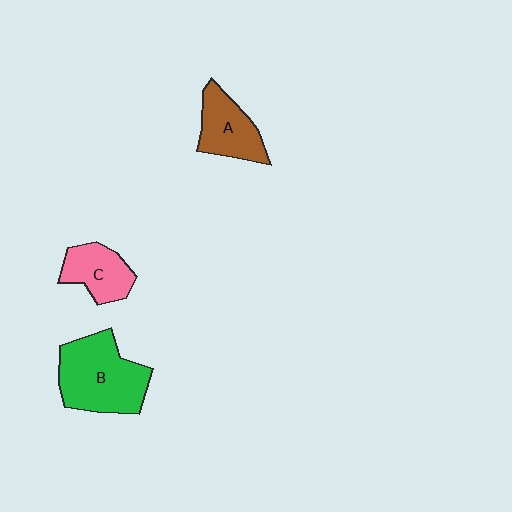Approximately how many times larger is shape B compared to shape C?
Approximately 1.8 times.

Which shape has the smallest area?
Shape C (pink).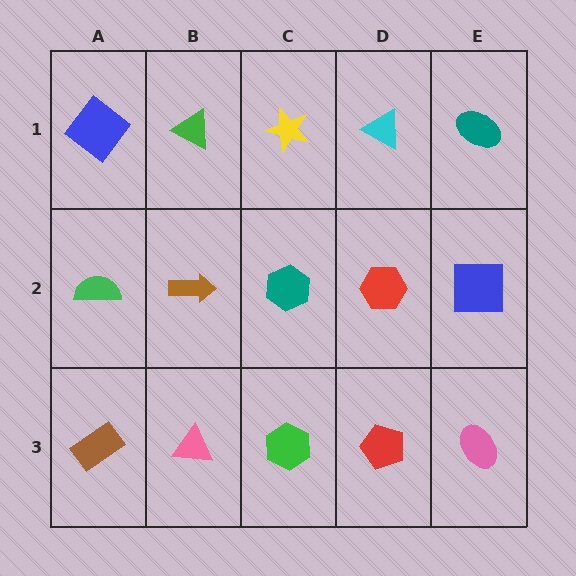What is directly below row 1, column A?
A green semicircle.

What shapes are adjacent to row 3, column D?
A red hexagon (row 2, column D), a green hexagon (row 3, column C), a pink ellipse (row 3, column E).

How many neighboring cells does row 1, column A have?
2.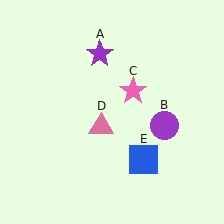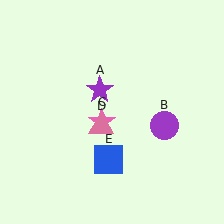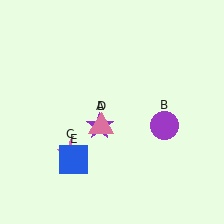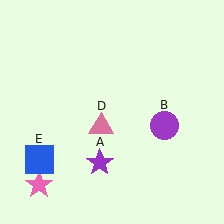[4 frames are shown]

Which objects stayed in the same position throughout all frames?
Purple circle (object B) and pink triangle (object D) remained stationary.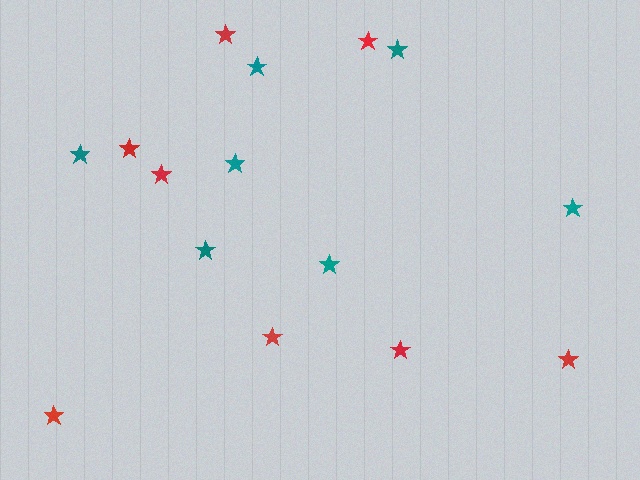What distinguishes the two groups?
There are 2 groups: one group of red stars (8) and one group of teal stars (7).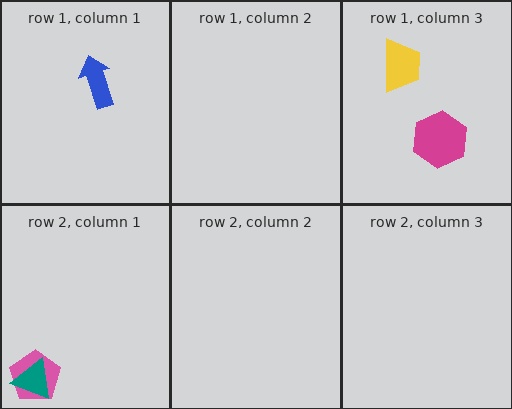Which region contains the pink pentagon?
The row 2, column 1 region.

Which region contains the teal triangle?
The row 2, column 1 region.